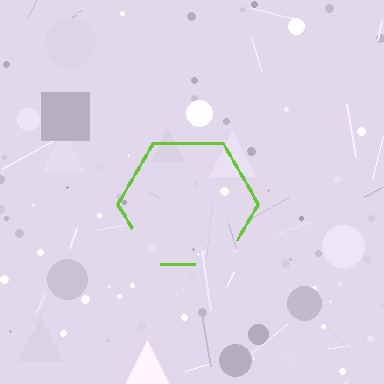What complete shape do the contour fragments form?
The contour fragments form a hexagon.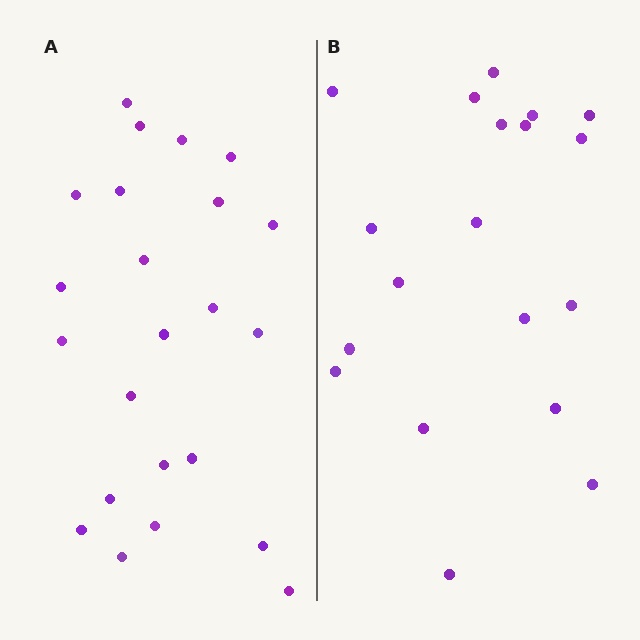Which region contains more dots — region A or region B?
Region A (the left region) has more dots.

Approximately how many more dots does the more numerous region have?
Region A has about 4 more dots than region B.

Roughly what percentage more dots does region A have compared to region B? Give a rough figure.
About 20% more.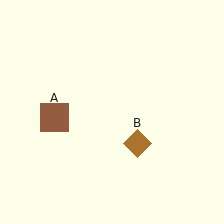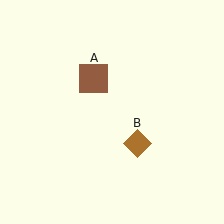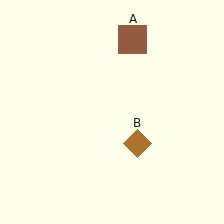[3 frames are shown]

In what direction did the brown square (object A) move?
The brown square (object A) moved up and to the right.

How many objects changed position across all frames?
1 object changed position: brown square (object A).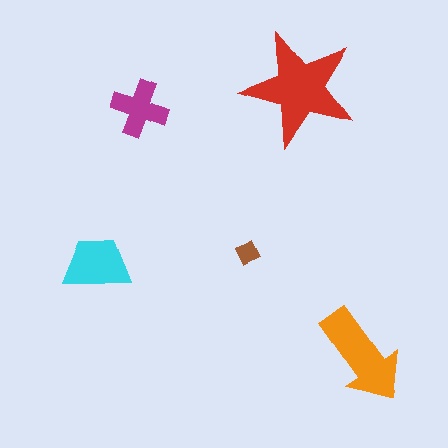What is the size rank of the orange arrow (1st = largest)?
2nd.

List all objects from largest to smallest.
The red star, the orange arrow, the cyan trapezoid, the magenta cross, the brown diamond.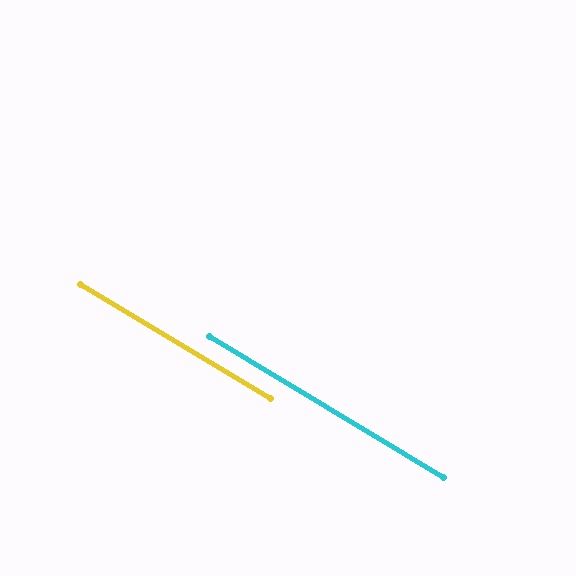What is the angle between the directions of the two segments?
Approximately 0 degrees.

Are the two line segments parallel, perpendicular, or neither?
Parallel — their directions differ by only 0.4°.